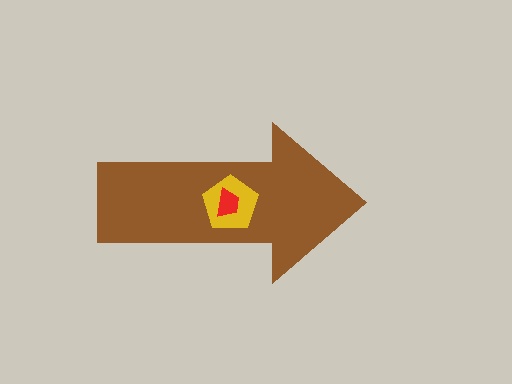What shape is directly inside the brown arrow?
The yellow pentagon.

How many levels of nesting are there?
3.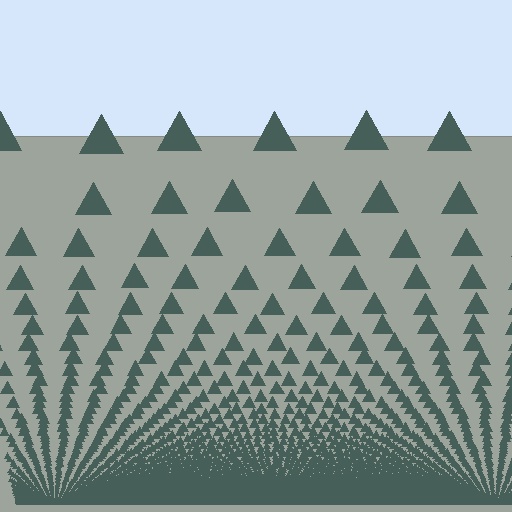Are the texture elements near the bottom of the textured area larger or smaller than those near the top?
Smaller. The gradient is inverted — elements near the bottom are smaller and denser.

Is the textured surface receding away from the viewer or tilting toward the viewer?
The surface appears to tilt toward the viewer. Texture elements get larger and sparser toward the top.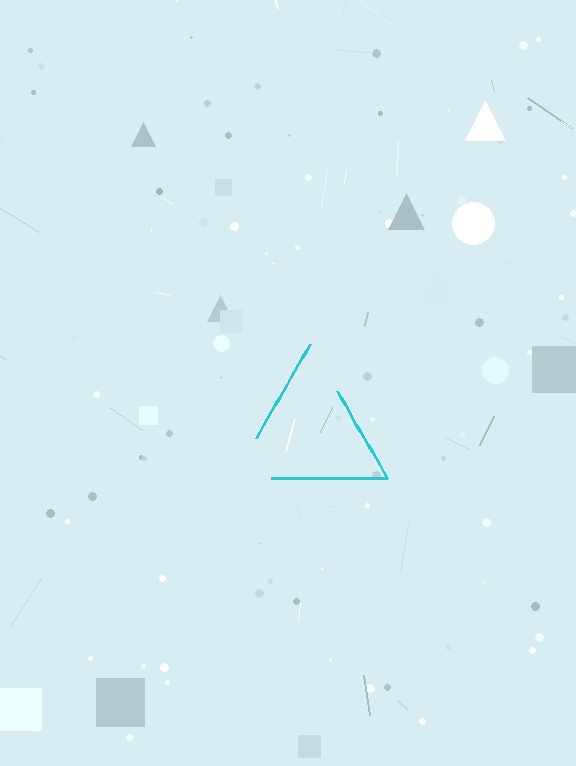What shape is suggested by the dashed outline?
The dashed outline suggests a triangle.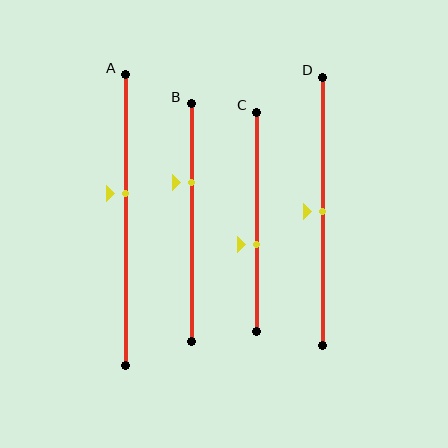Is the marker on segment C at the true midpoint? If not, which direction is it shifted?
No, the marker on segment C is shifted downward by about 10% of the segment length.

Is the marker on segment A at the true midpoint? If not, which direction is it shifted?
No, the marker on segment A is shifted upward by about 9% of the segment length.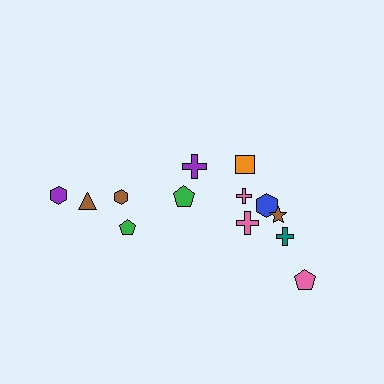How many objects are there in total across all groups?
There are 13 objects.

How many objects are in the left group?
There are 5 objects.